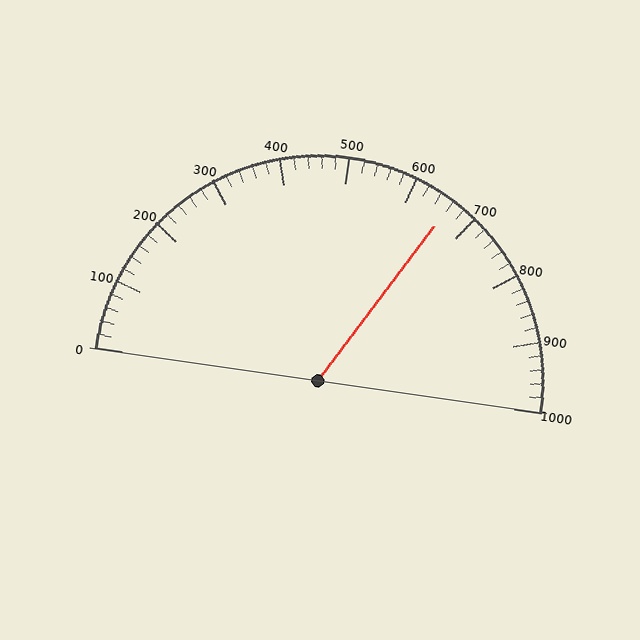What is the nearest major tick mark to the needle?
The nearest major tick mark is 700.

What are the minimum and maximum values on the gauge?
The gauge ranges from 0 to 1000.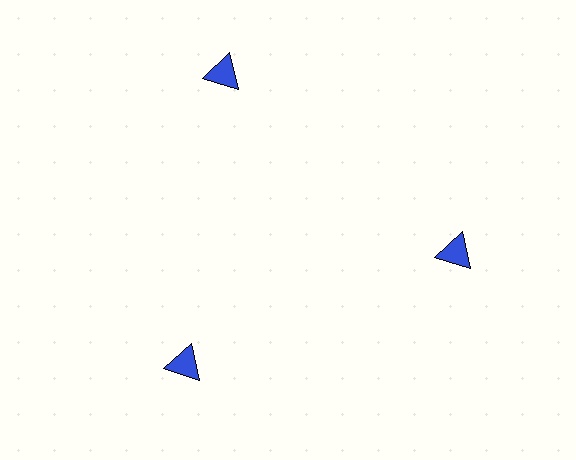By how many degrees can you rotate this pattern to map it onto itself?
The pattern maps onto itself every 120 degrees of rotation.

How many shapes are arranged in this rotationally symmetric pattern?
There are 3 shapes, arranged in 3 groups of 1.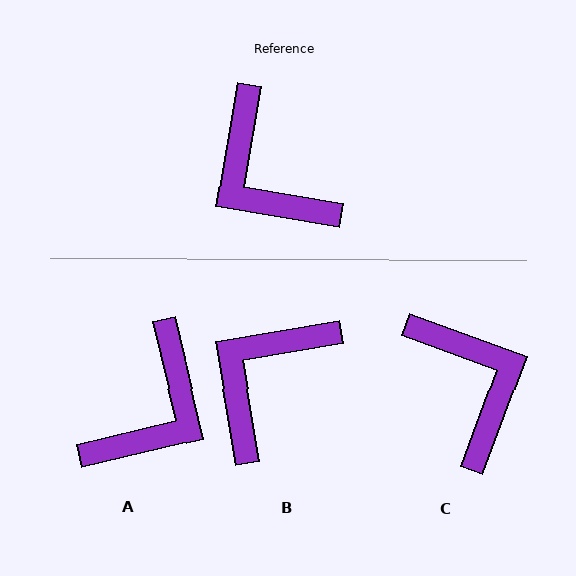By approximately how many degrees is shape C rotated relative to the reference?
Approximately 169 degrees counter-clockwise.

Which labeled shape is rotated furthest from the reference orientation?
C, about 169 degrees away.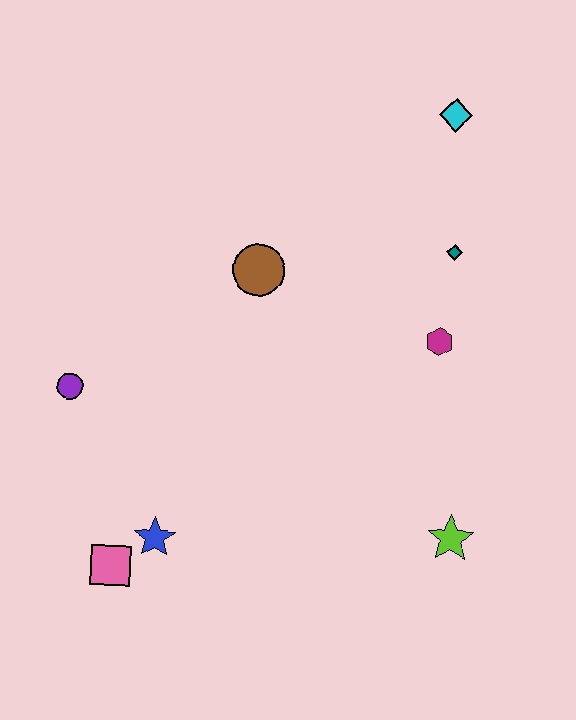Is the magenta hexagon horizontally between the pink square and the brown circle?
No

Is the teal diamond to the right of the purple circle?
Yes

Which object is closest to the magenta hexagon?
The teal diamond is closest to the magenta hexagon.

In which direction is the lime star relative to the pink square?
The lime star is to the right of the pink square.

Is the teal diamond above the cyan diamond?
No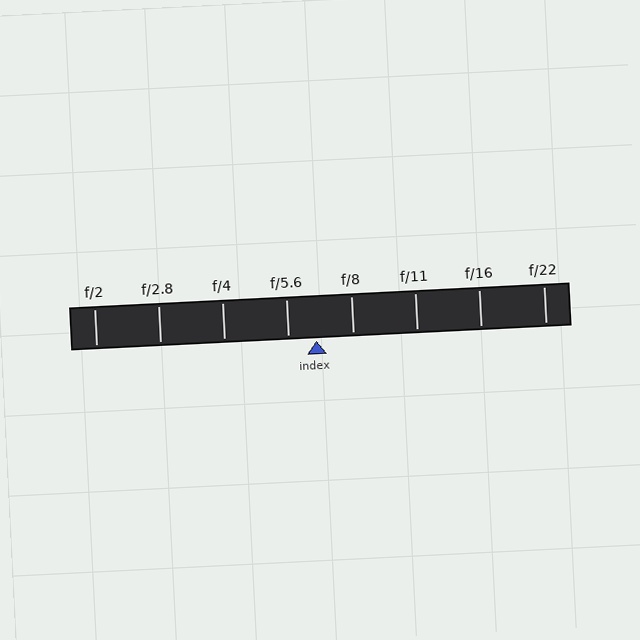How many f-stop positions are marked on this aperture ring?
There are 8 f-stop positions marked.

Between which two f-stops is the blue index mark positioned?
The index mark is between f/5.6 and f/8.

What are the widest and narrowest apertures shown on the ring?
The widest aperture shown is f/2 and the narrowest is f/22.